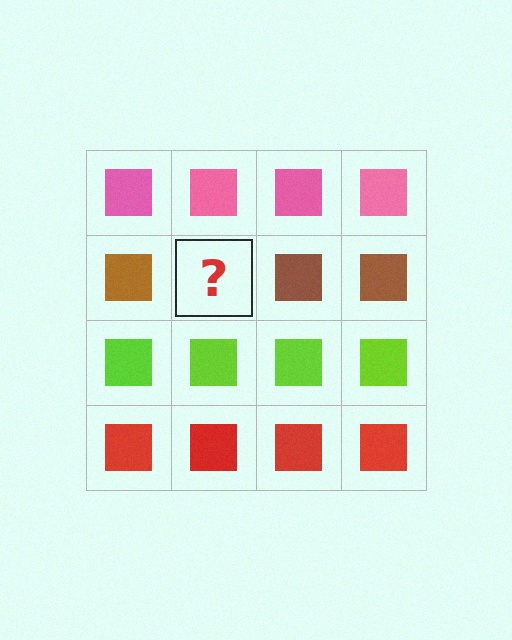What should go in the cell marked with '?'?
The missing cell should contain a brown square.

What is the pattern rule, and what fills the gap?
The rule is that each row has a consistent color. The gap should be filled with a brown square.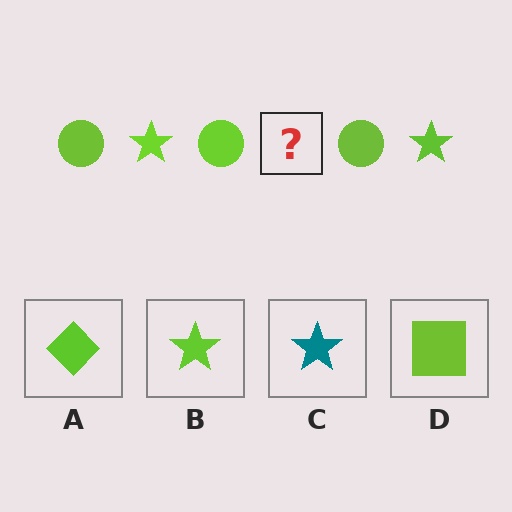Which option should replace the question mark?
Option B.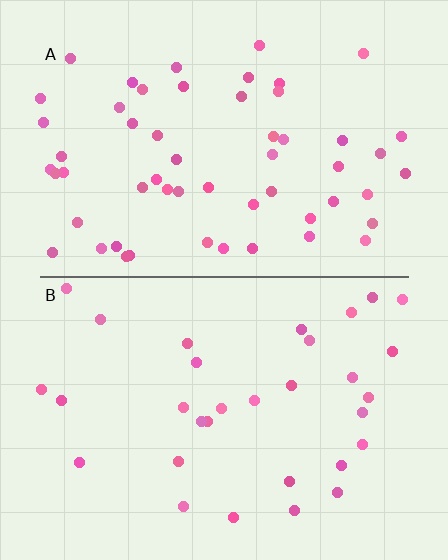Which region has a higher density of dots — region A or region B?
A (the top).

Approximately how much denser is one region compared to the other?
Approximately 1.8× — region A over region B.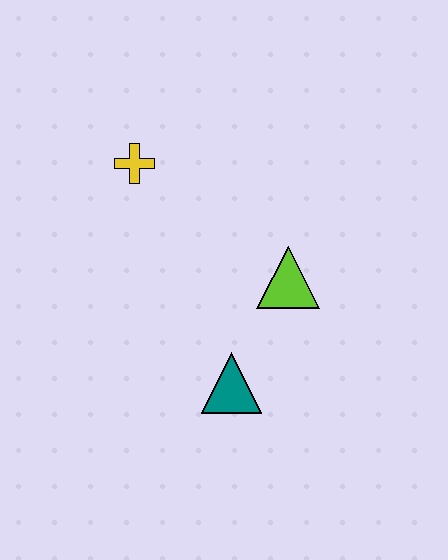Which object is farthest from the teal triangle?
The yellow cross is farthest from the teal triangle.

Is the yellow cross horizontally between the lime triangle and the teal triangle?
No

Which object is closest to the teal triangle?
The lime triangle is closest to the teal triangle.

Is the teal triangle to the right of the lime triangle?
No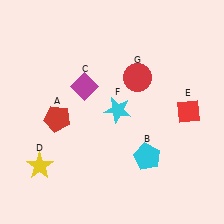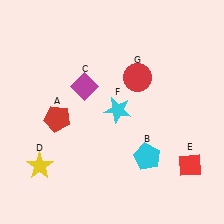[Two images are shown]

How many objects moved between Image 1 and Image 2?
1 object moved between the two images.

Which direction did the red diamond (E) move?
The red diamond (E) moved down.